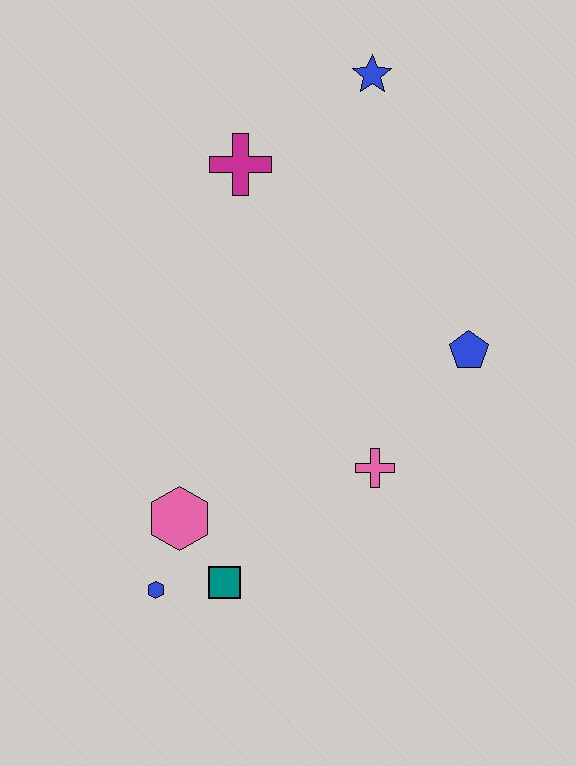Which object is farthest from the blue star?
The blue hexagon is farthest from the blue star.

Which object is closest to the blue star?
The magenta cross is closest to the blue star.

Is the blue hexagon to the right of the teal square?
No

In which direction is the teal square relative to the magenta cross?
The teal square is below the magenta cross.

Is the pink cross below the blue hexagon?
No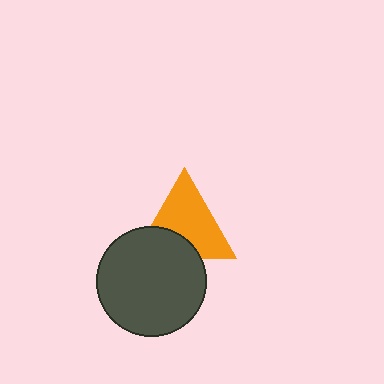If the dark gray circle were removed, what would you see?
You would see the complete orange triangle.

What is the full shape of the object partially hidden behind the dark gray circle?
The partially hidden object is an orange triangle.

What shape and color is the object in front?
The object in front is a dark gray circle.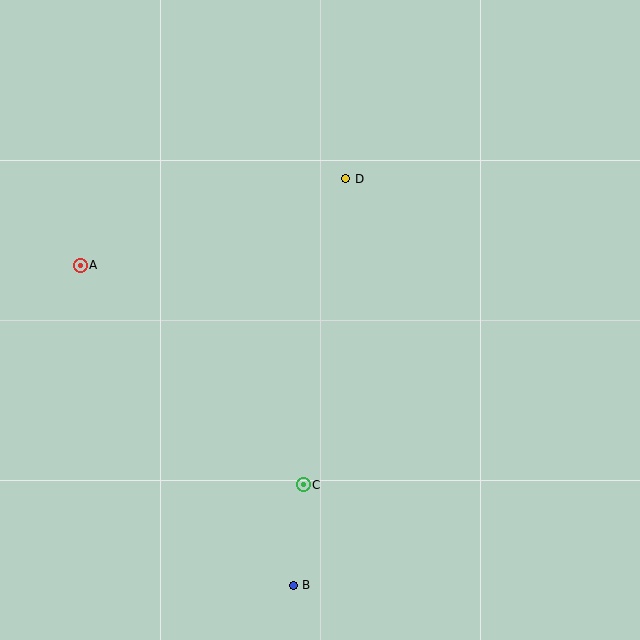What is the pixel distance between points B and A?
The distance between B and A is 385 pixels.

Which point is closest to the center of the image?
Point D at (346, 179) is closest to the center.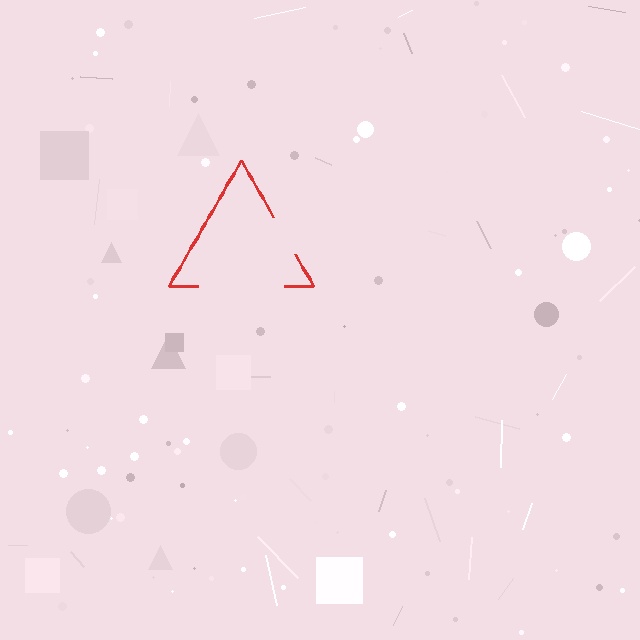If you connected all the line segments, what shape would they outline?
They would outline a triangle.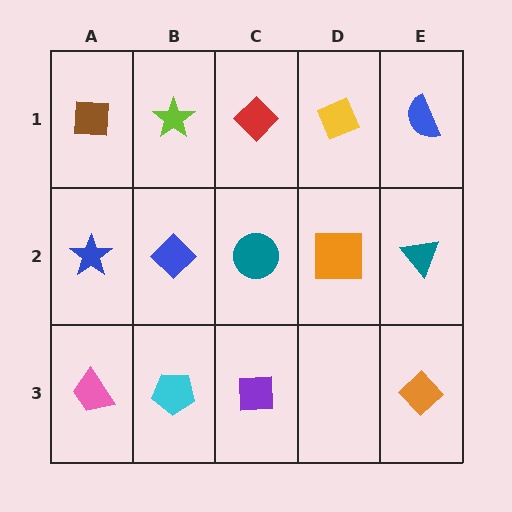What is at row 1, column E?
A blue semicircle.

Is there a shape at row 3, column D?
No, that cell is empty.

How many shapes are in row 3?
4 shapes.